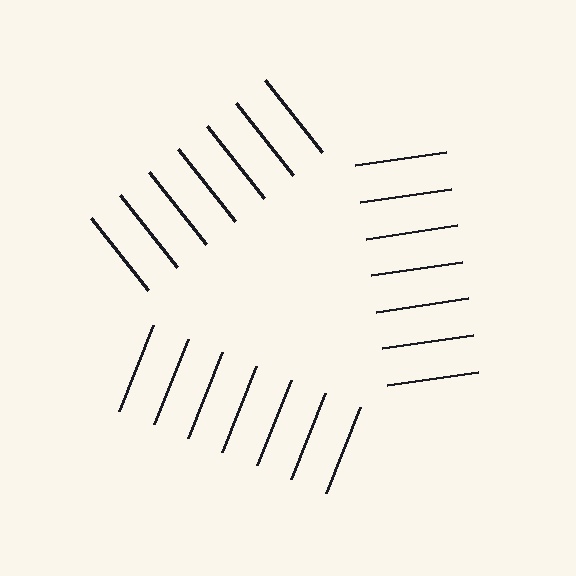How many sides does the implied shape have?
3 sides — the line-ends trace a triangle.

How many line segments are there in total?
21 — 7 along each of the 3 edges.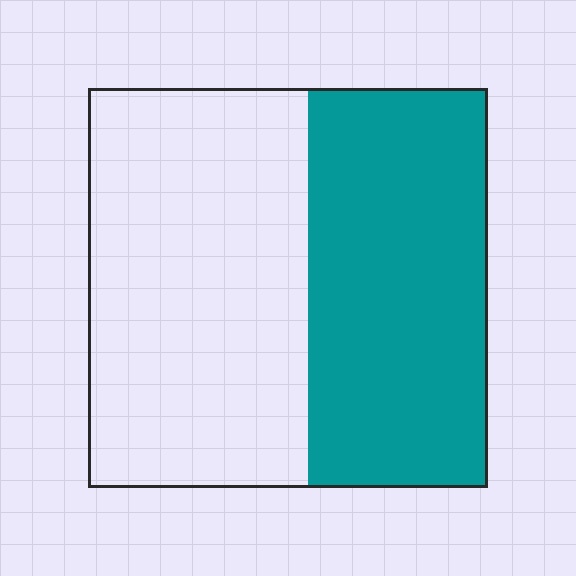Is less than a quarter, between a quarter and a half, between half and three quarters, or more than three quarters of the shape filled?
Between a quarter and a half.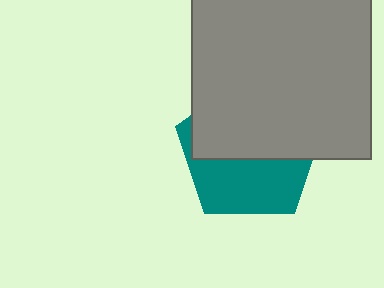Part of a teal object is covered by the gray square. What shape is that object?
It is a pentagon.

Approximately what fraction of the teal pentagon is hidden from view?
Roughly 56% of the teal pentagon is hidden behind the gray square.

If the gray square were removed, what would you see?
You would see the complete teal pentagon.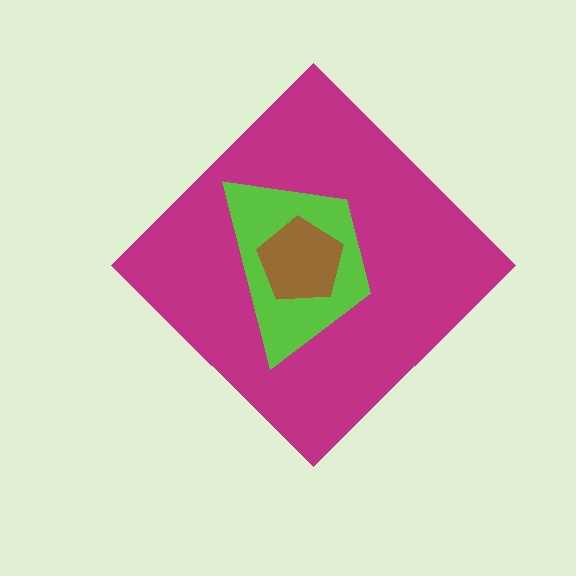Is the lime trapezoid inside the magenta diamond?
Yes.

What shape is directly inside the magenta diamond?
The lime trapezoid.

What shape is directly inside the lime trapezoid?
The brown pentagon.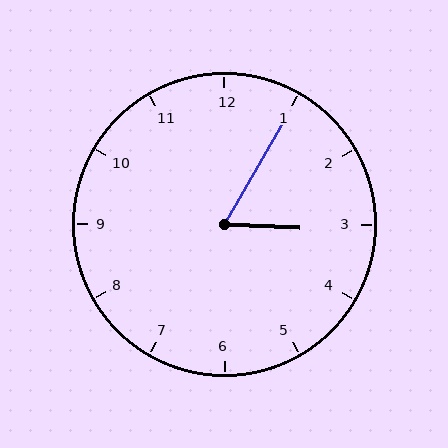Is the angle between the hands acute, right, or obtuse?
It is acute.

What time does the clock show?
3:05.